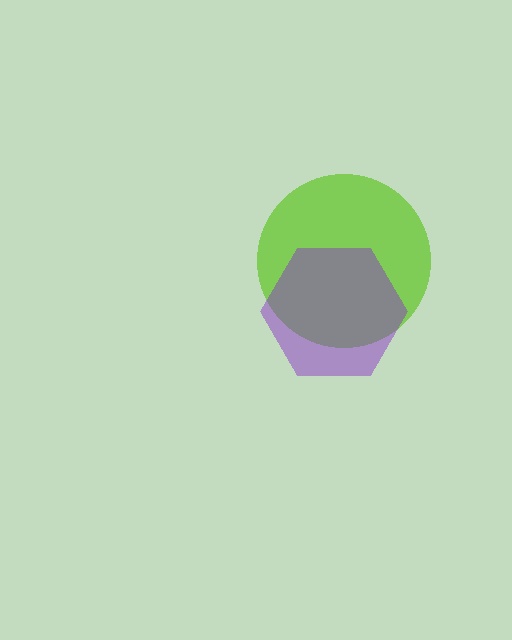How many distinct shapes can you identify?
There are 2 distinct shapes: a lime circle, a purple hexagon.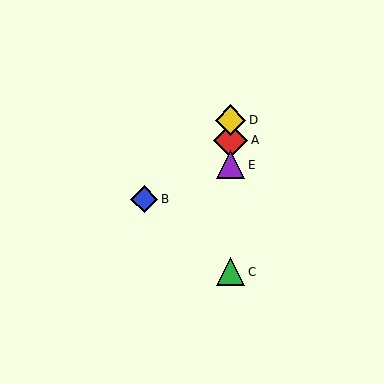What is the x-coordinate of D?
Object D is at x≈231.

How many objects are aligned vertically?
4 objects (A, C, D, E) are aligned vertically.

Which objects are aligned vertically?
Objects A, C, D, E are aligned vertically.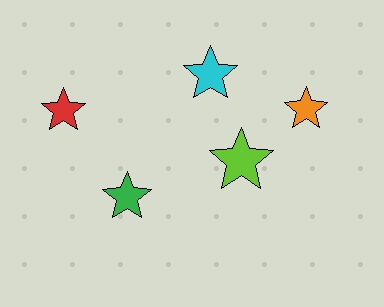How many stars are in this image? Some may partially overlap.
There are 5 stars.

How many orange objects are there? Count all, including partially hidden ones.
There is 1 orange object.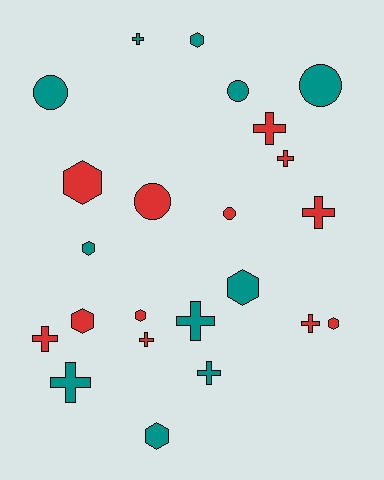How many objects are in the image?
There are 23 objects.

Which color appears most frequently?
Red, with 12 objects.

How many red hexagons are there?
There are 4 red hexagons.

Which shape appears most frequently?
Cross, with 10 objects.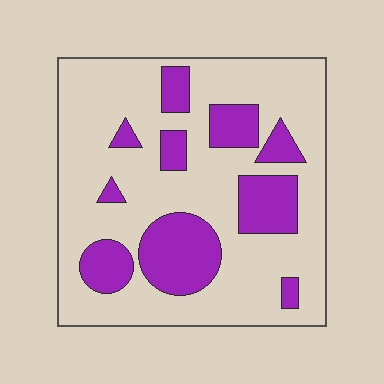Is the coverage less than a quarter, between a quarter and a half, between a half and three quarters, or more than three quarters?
Between a quarter and a half.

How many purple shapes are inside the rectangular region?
10.